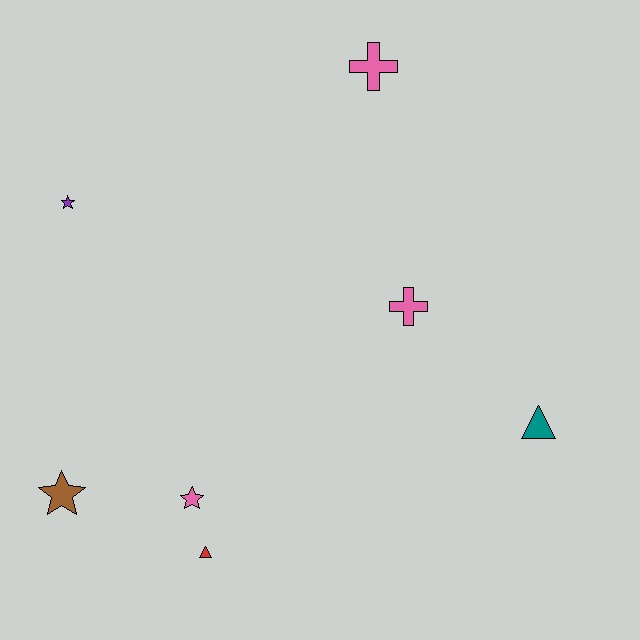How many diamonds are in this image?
There are no diamonds.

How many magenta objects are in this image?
There are no magenta objects.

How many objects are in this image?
There are 7 objects.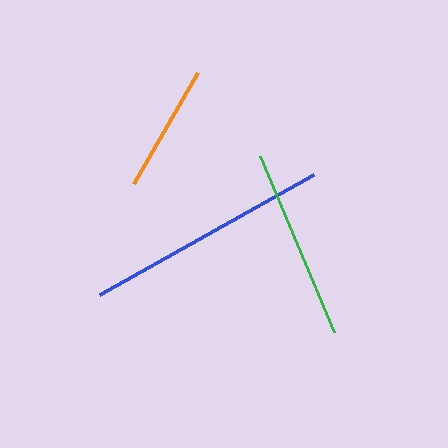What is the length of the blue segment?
The blue segment is approximately 246 pixels long.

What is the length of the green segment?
The green segment is approximately 191 pixels long.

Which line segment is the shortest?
The orange line is the shortest at approximately 129 pixels.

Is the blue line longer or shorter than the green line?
The blue line is longer than the green line.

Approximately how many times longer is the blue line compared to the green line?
The blue line is approximately 1.3 times the length of the green line.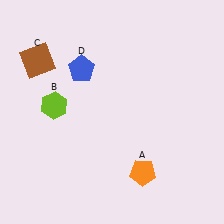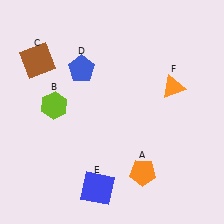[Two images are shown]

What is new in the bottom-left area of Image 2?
A blue square (E) was added in the bottom-left area of Image 2.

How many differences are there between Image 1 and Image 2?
There are 2 differences between the two images.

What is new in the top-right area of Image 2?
An orange triangle (F) was added in the top-right area of Image 2.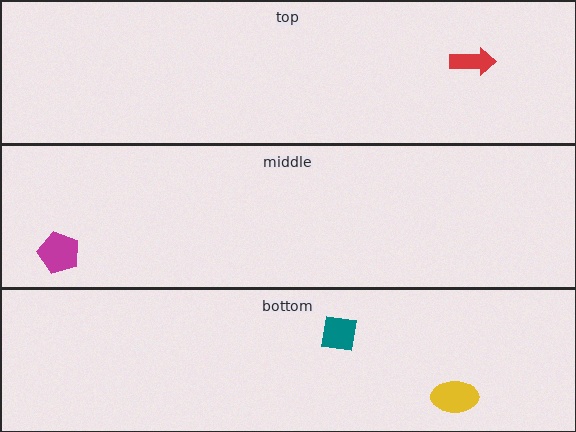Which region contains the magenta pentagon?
The middle region.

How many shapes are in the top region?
1.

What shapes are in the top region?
The red arrow.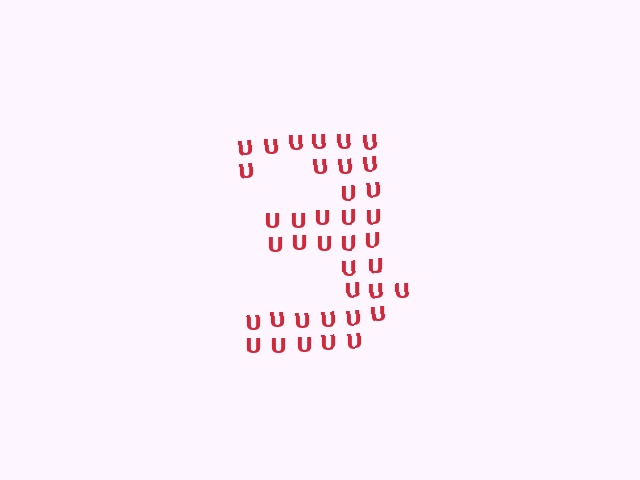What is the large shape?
The large shape is the digit 3.